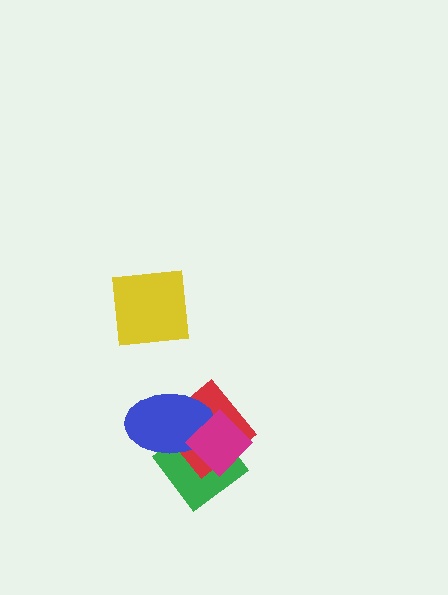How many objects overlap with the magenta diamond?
3 objects overlap with the magenta diamond.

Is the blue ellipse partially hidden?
Yes, it is partially covered by another shape.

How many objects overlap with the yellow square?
0 objects overlap with the yellow square.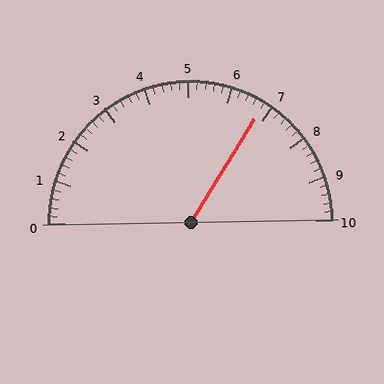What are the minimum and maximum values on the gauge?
The gauge ranges from 0 to 10.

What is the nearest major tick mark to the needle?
The nearest major tick mark is 7.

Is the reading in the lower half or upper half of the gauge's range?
The reading is in the upper half of the range (0 to 10).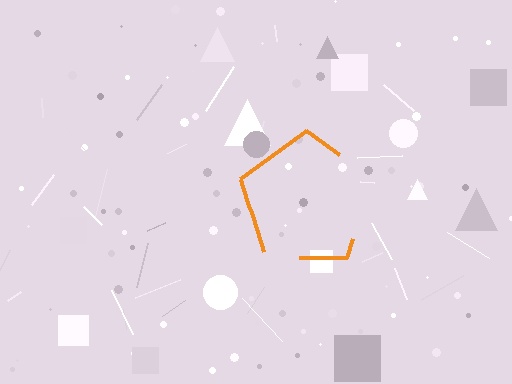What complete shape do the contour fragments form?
The contour fragments form a pentagon.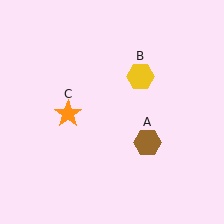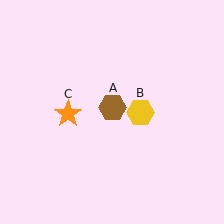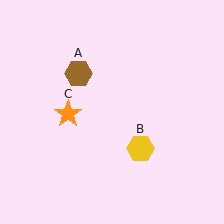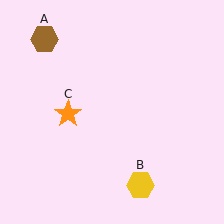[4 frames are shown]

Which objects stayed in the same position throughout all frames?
Orange star (object C) remained stationary.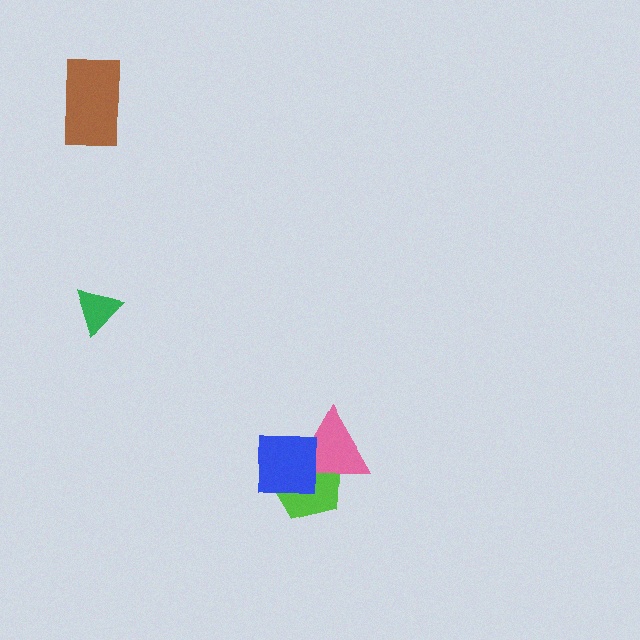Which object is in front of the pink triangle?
The blue square is in front of the pink triangle.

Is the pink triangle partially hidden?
Yes, it is partially covered by another shape.